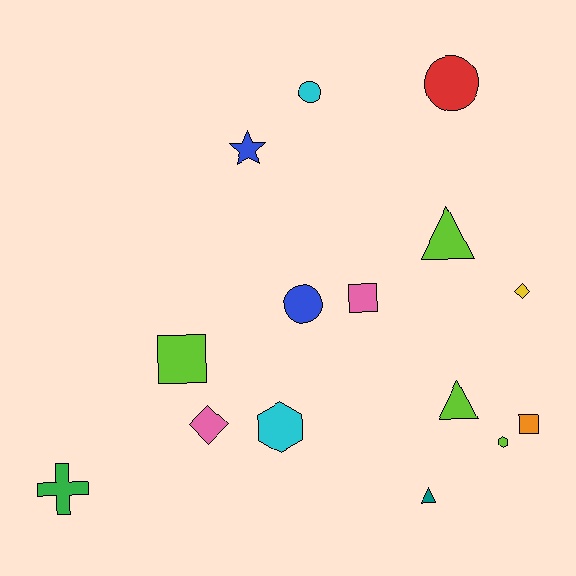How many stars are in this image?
There is 1 star.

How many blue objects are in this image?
There are 2 blue objects.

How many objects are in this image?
There are 15 objects.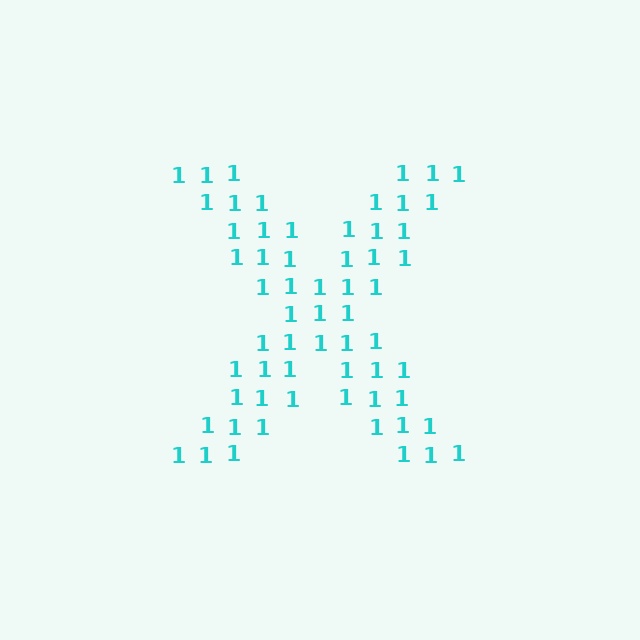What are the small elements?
The small elements are digit 1's.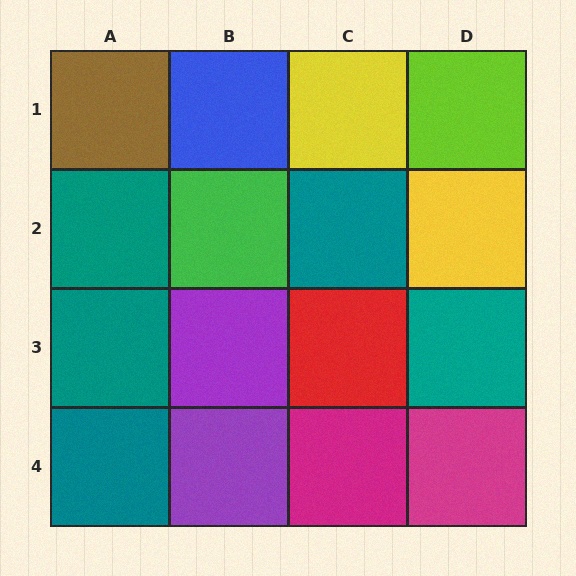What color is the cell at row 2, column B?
Green.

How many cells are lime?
1 cell is lime.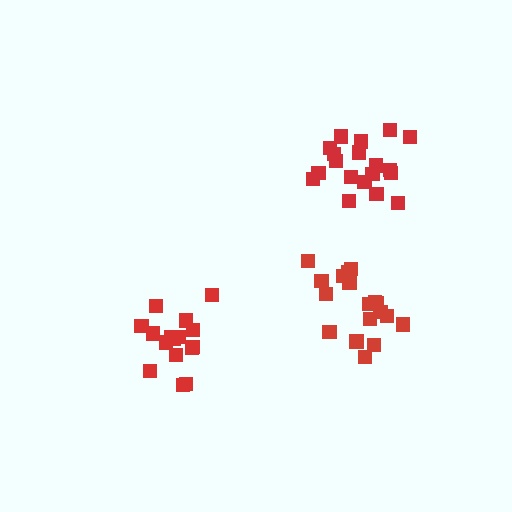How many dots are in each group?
Group 1: 16 dots, Group 2: 20 dots, Group 3: 18 dots (54 total).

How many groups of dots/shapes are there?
There are 3 groups.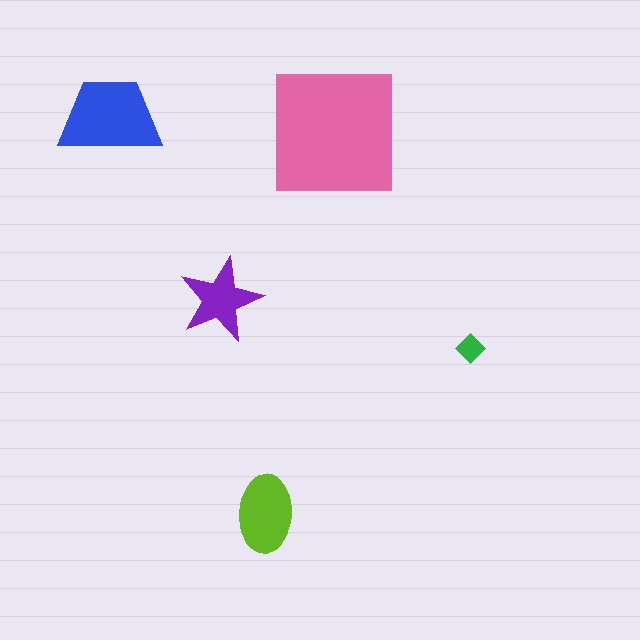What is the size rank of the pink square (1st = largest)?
1st.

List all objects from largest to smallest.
The pink square, the blue trapezoid, the lime ellipse, the purple star, the green diamond.